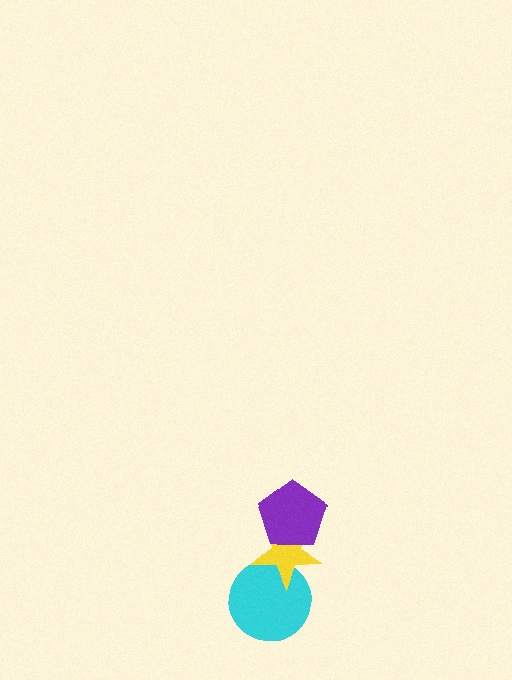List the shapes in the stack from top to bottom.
From top to bottom: the purple pentagon, the yellow star, the cyan circle.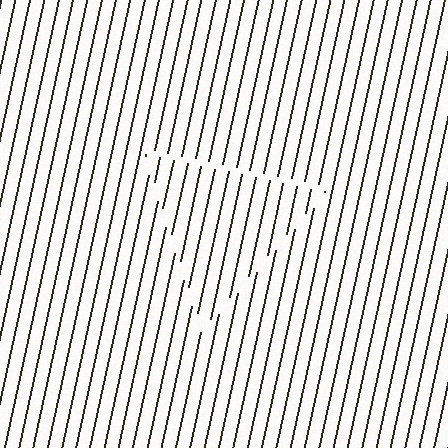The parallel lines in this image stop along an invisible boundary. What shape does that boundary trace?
An illusory triangle. The interior of the shape contains the same grating, shifted by half a period — the contour is defined by the phase discontinuity where line-ends from the inner and outer gratings abut.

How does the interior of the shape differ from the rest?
The interior of the shape contains the same grating, shifted by half a period — the contour is defined by the phase discontinuity where line-ends from the inner and outer gratings abut.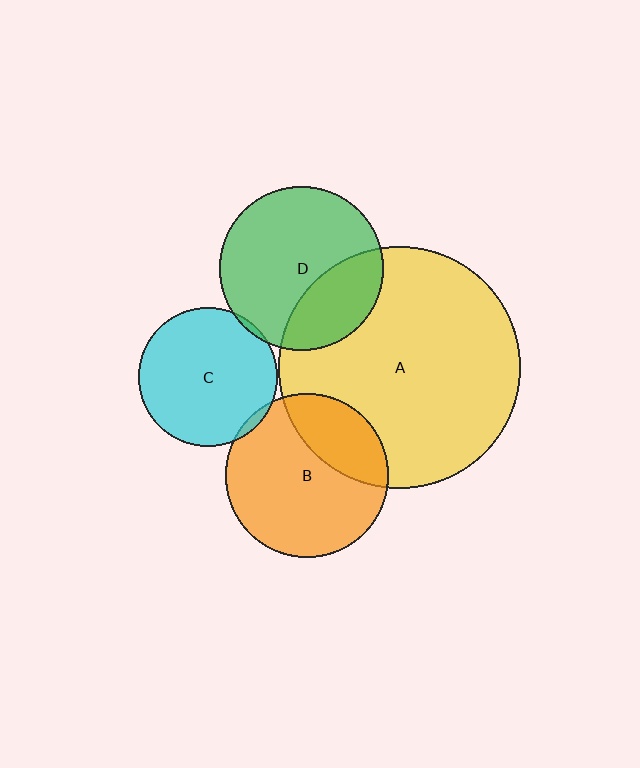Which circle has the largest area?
Circle A (yellow).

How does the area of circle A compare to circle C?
Approximately 3.0 times.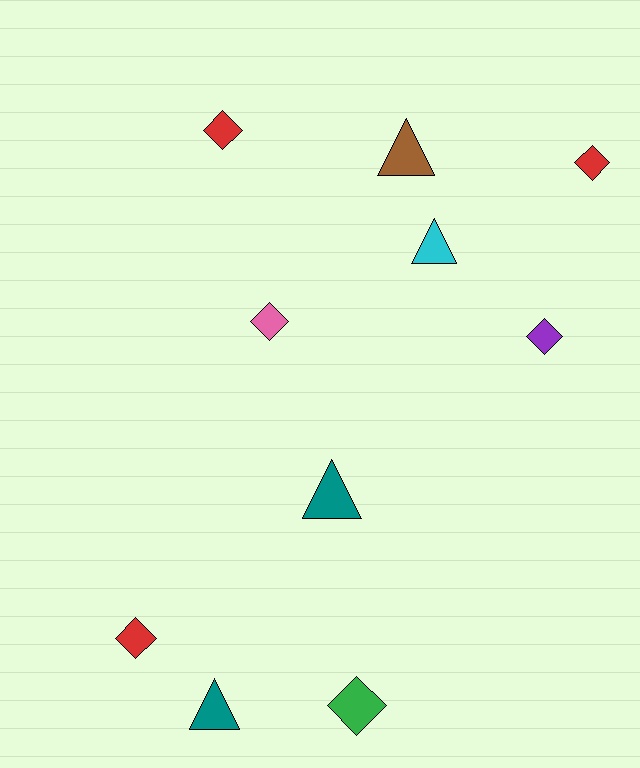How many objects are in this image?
There are 10 objects.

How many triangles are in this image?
There are 4 triangles.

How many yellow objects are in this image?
There are no yellow objects.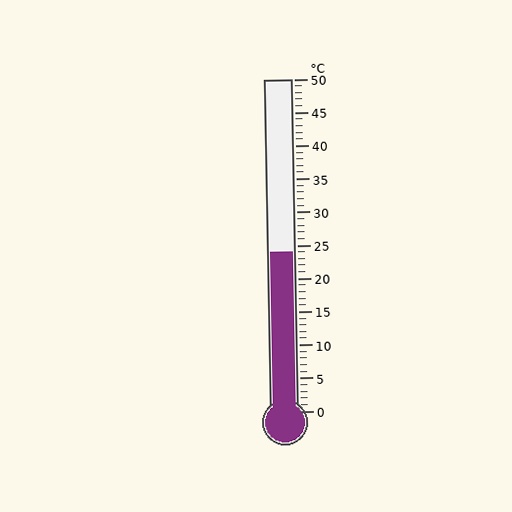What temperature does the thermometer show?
The thermometer shows approximately 24°C.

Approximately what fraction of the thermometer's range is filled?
The thermometer is filled to approximately 50% of its range.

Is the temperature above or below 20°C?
The temperature is above 20°C.